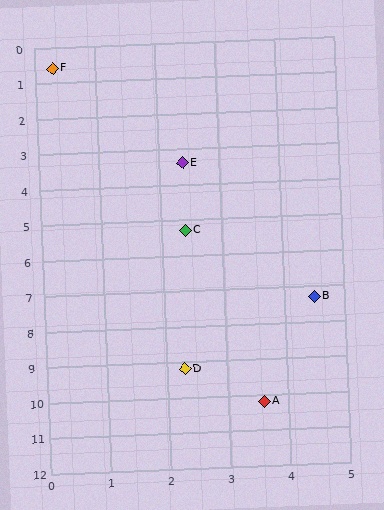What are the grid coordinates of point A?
Point A is at approximately (3.6, 10.2).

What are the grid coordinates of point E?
Point E is at approximately (2.4, 3.4).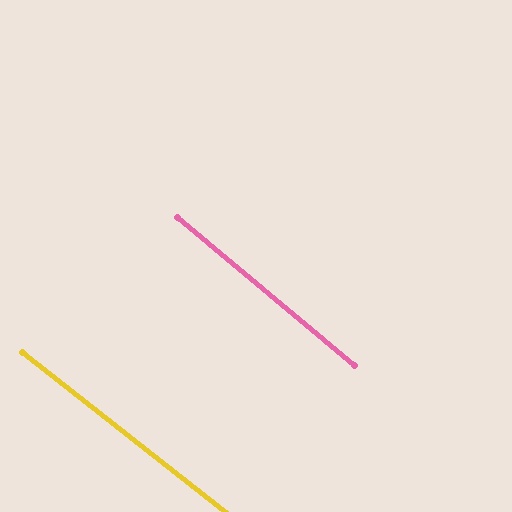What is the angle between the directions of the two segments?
Approximately 2 degrees.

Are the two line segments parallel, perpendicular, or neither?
Parallel — their directions differ by only 1.7°.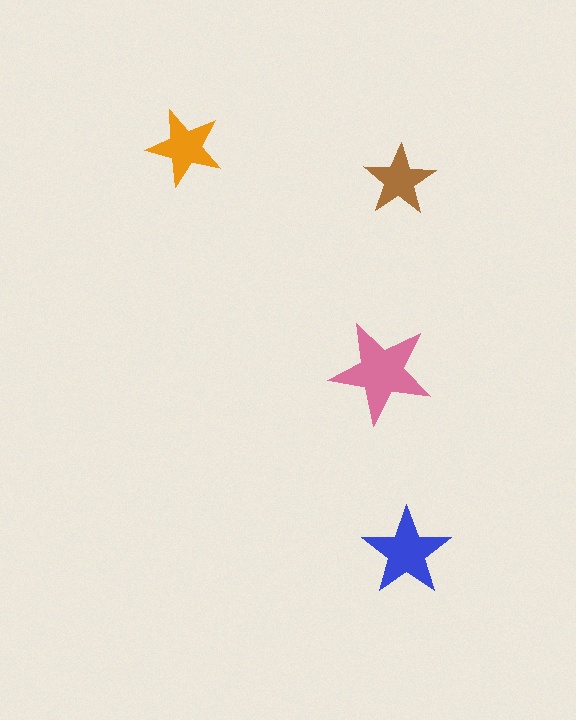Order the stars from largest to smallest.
the pink one, the blue one, the orange one, the brown one.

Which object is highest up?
The orange star is topmost.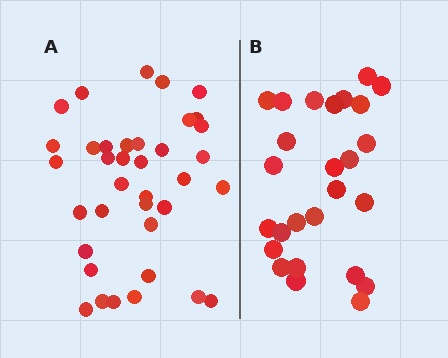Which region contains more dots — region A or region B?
Region A (the left region) has more dots.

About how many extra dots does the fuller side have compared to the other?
Region A has roughly 12 or so more dots than region B.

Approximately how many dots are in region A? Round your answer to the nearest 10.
About 40 dots. (The exact count is 37, which rounds to 40.)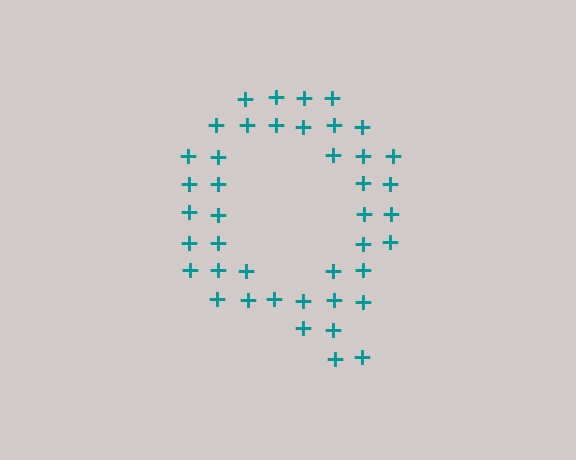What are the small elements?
The small elements are plus signs.